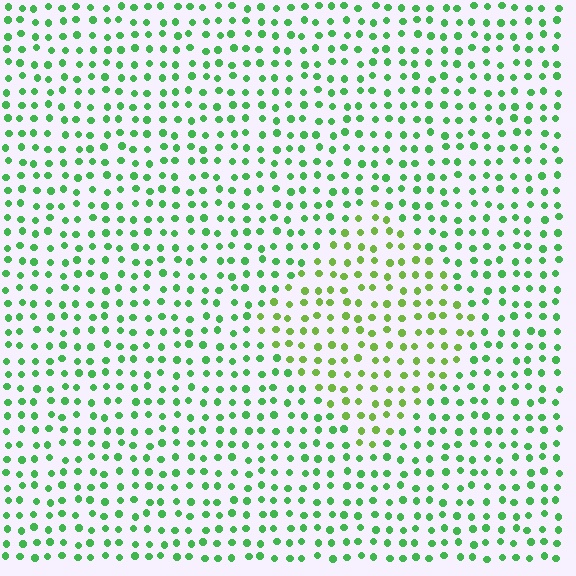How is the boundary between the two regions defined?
The boundary is defined purely by a slight shift in hue (about 31 degrees). Spacing, size, and orientation are identical on both sides.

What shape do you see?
I see a diamond.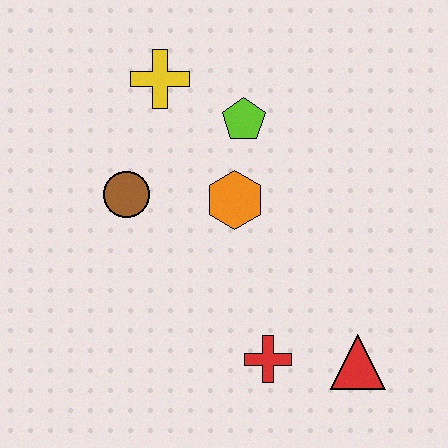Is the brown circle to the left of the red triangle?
Yes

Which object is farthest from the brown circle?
The red triangle is farthest from the brown circle.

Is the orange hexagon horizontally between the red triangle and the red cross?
No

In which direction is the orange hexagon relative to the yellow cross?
The orange hexagon is below the yellow cross.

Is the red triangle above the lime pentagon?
No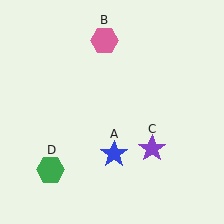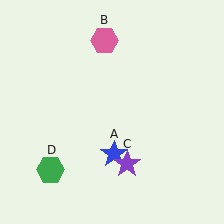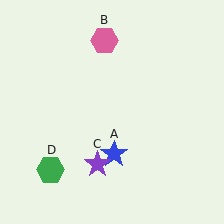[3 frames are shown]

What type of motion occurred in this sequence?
The purple star (object C) rotated clockwise around the center of the scene.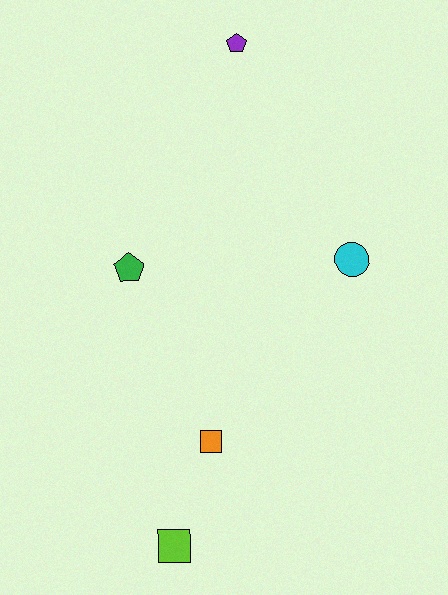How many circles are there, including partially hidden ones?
There is 1 circle.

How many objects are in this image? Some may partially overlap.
There are 5 objects.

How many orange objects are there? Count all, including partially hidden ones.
There is 1 orange object.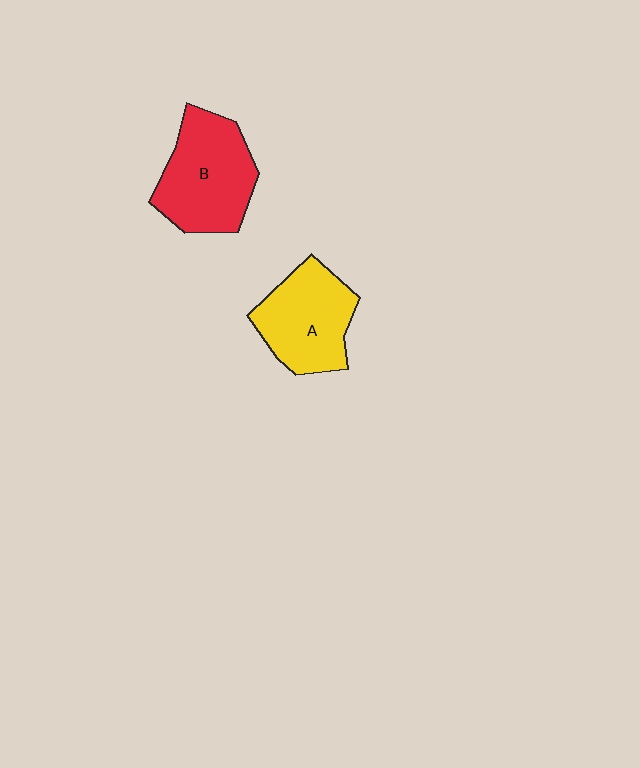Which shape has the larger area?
Shape B (red).